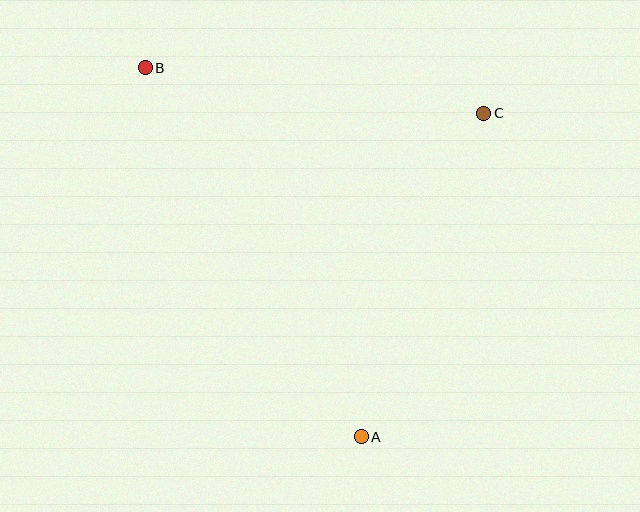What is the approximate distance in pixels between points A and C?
The distance between A and C is approximately 346 pixels.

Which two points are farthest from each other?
Points A and B are farthest from each other.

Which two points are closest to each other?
Points B and C are closest to each other.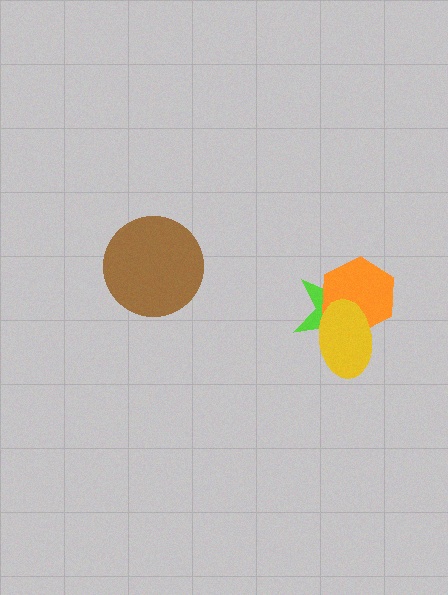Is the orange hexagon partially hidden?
Yes, it is partially covered by another shape.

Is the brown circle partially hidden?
No, no other shape covers it.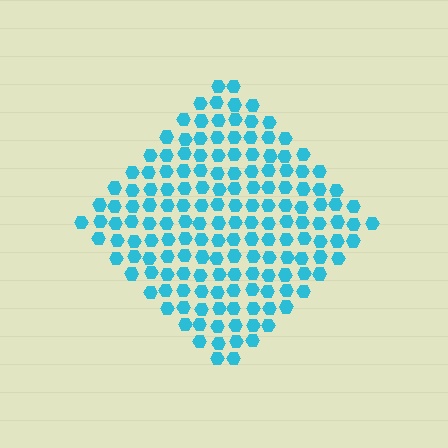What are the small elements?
The small elements are hexagons.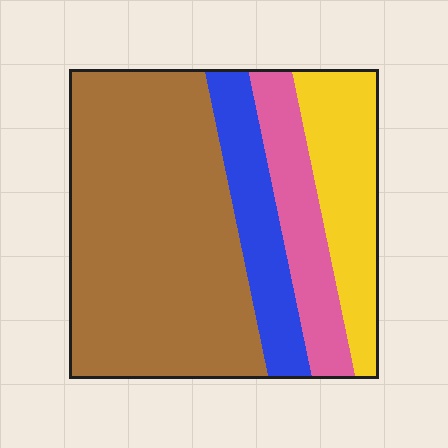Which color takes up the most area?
Brown, at roughly 55%.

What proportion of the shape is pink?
Pink takes up about one eighth (1/8) of the shape.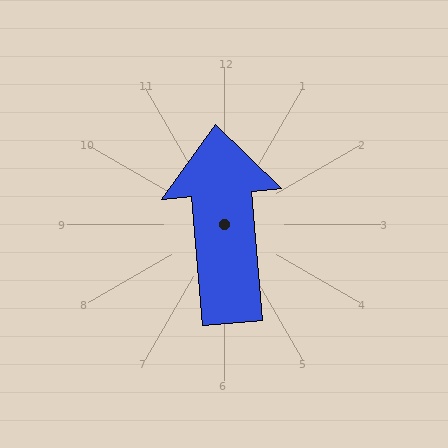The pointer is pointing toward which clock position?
Roughly 12 o'clock.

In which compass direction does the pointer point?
North.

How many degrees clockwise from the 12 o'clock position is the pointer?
Approximately 355 degrees.